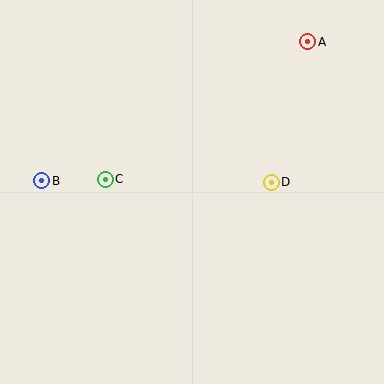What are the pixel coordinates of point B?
Point B is at (42, 181).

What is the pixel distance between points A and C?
The distance between A and C is 245 pixels.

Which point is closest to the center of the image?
Point D at (271, 182) is closest to the center.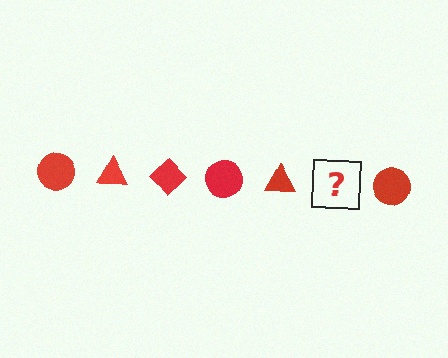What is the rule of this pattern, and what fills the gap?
The rule is that the pattern cycles through circle, triangle, diamond shapes in red. The gap should be filled with a red diamond.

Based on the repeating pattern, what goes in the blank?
The blank should be a red diamond.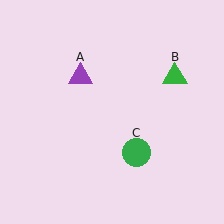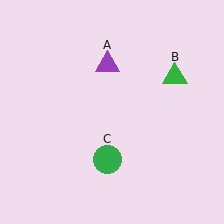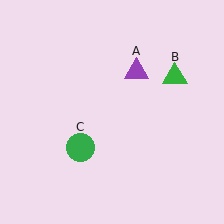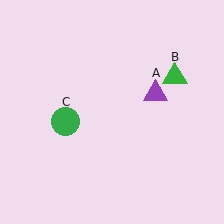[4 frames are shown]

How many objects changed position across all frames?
2 objects changed position: purple triangle (object A), green circle (object C).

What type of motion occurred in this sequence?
The purple triangle (object A), green circle (object C) rotated clockwise around the center of the scene.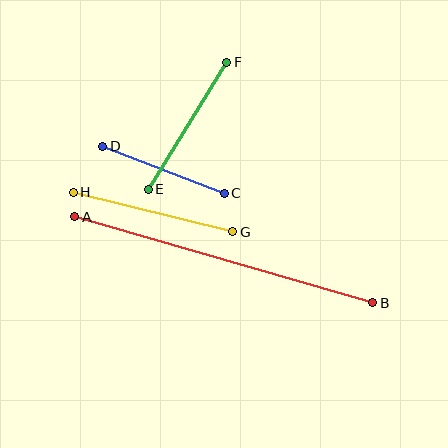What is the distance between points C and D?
The distance is approximately 130 pixels.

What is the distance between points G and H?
The distance is approximately 164 pixels.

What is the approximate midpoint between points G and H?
The midpoint is at approximately (153, 212) pixels.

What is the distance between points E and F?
The distance is approximately 149 pixels.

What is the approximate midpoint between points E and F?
The midpoint is at approximately (187, 126) pixels.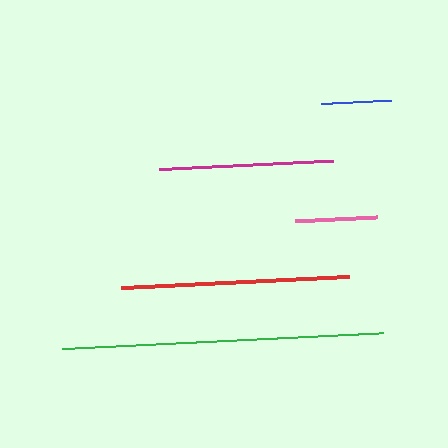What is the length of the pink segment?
The pink segment is approximately 82 pixels long.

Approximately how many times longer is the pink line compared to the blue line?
The pink line is approximately 1.2 times the length of the blue line.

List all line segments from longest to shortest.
From longest to shortest: green, red, magenta, pink, blue.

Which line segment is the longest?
The green line is the longest at approximately 321 pixels.